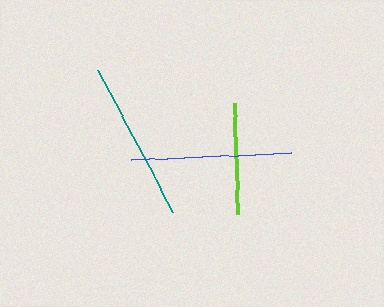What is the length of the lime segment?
The lime segment is approximately 111 pixels long.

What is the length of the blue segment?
The blue segment is approximately 161 pixels long.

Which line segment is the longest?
The blue line is the longest at approximately 161 pixels.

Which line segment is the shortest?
The lime line is the shortest at approximately 111 pixels.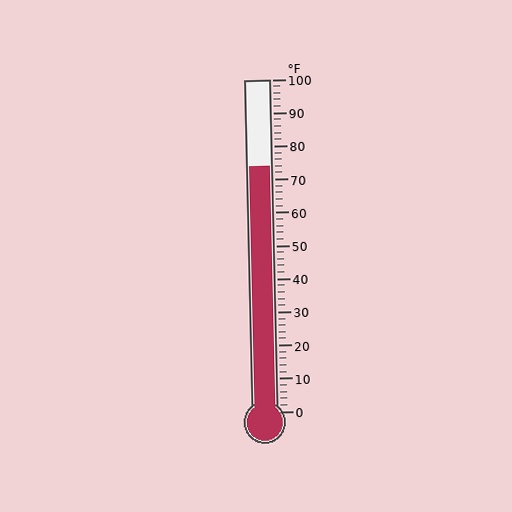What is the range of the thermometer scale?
The thermometer scale ranges from 0°F to 100°F.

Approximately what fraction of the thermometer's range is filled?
The thermometer is filled to approximately 75% of its range.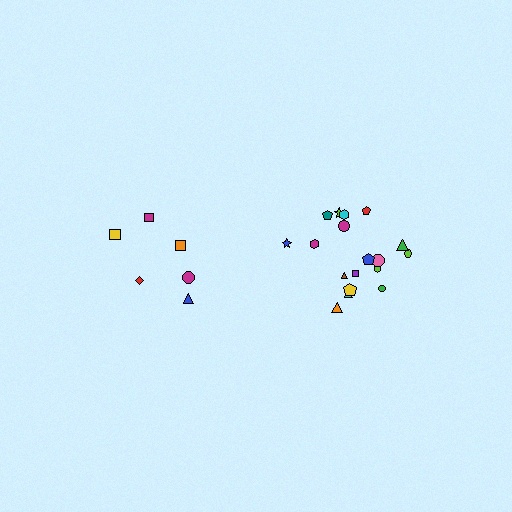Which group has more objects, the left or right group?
The right group.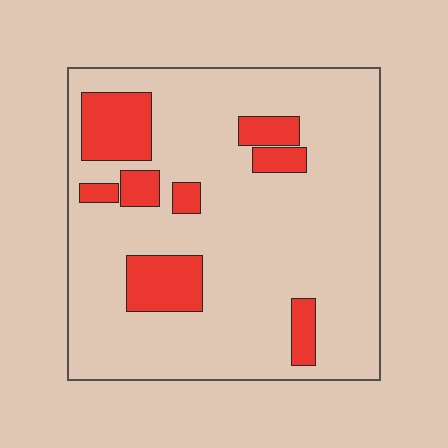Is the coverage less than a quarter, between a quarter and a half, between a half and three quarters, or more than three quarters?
Less than a quarter.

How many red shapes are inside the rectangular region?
8.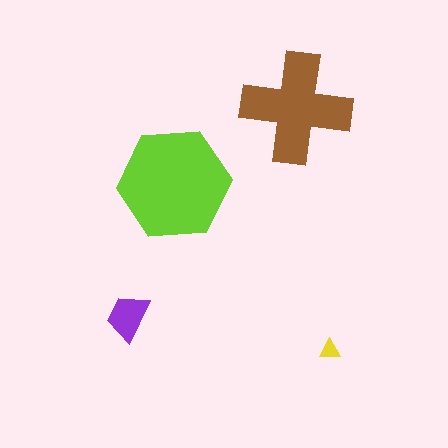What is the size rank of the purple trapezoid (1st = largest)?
3rd.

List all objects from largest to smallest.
The lime hexagon, the brown cross, the purple trapezoid, the yellow triangle.